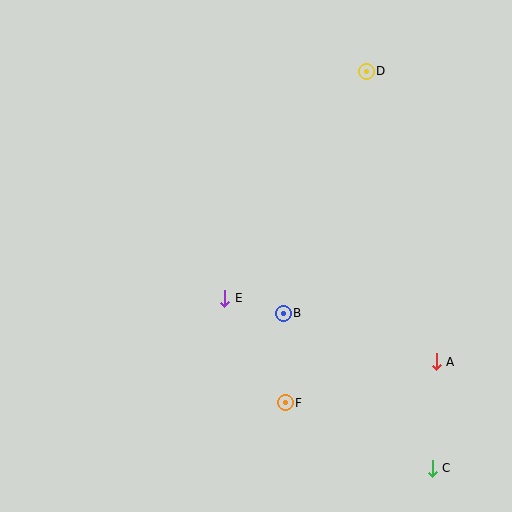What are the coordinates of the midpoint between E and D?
The midpoint between E and D is at (296, 185).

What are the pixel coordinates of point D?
Point D is at (366, 71).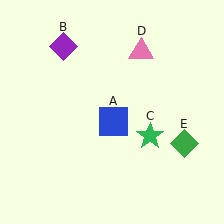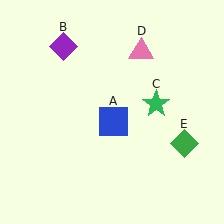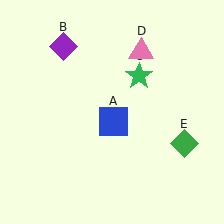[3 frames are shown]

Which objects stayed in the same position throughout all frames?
Blue square (object A) and purple diamond (object B) and pink triangle (object D) and green diamond (object E) remained stationary.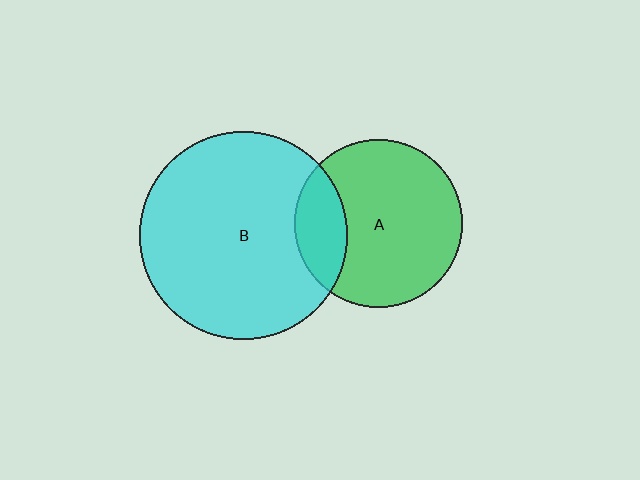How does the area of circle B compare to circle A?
Approximately 1.5 times.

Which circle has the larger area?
Circle B (cyan).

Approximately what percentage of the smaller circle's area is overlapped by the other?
Approximately 20%.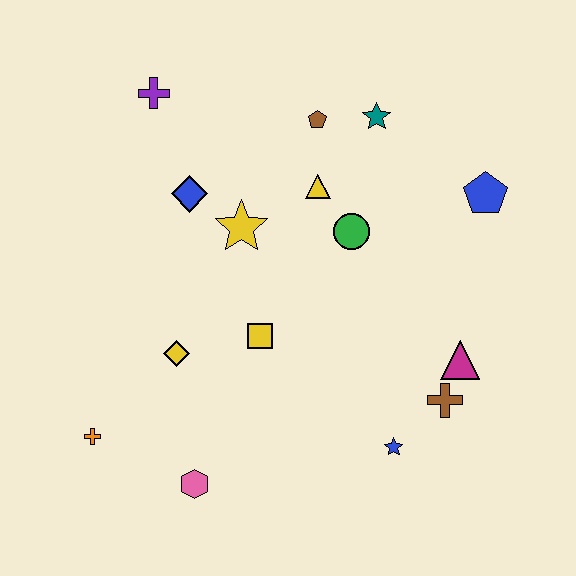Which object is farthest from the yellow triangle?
The orange cross is farthest from the yellow triangle.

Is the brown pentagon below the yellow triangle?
No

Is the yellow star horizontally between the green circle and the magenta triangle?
No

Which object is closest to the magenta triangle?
The brown cross is closest to the magenta triangle.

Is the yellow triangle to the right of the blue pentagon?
No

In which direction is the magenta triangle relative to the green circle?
The magenta triangle is below the green circle.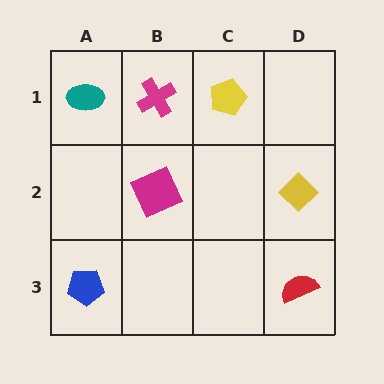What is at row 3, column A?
A blue pentagon.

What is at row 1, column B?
A magenta cross.